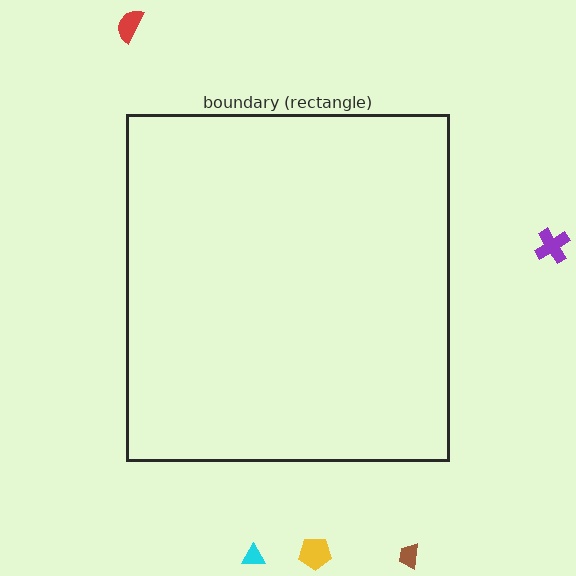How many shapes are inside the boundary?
0 inside, 5 outside.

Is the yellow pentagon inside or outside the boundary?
Outside.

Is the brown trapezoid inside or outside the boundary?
Outside.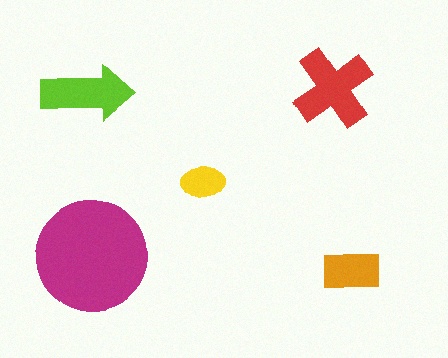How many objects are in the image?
There are 5 objects in the image.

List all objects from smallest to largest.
The yellow ellipse, the orange rectangle, the lime arrow, the red cross, the magenta circle.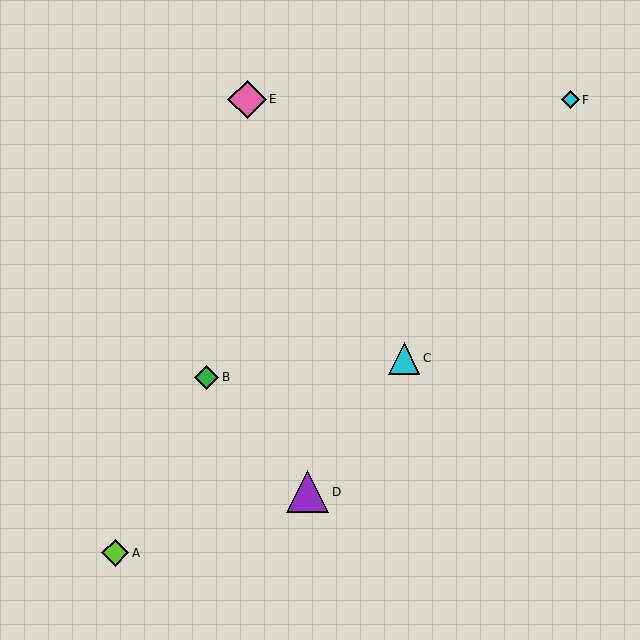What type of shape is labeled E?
Shape E is a pink diamond.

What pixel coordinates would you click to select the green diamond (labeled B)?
Click at (207, 378) to select the green diamond B.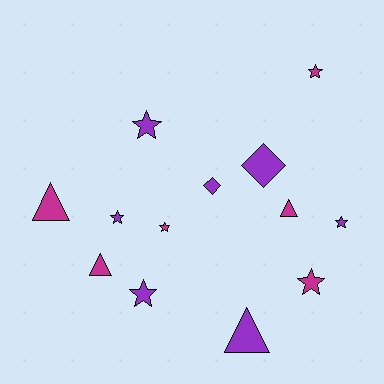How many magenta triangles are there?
There are 3 magenta triangles.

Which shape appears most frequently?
Star, with 7 objects.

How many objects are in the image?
There are 13 objects.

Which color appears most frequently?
Purple, with 7 objects.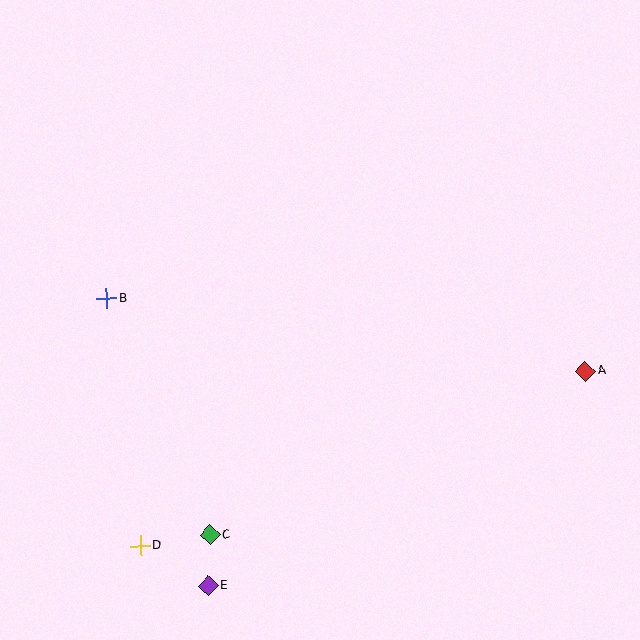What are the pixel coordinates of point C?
Point C is at (210, 535).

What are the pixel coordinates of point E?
Point E is at (208, 585).